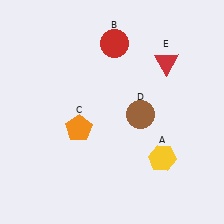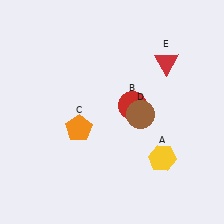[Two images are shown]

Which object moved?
The red circle (B) moved down.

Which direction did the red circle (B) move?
The red circle (B) moved down.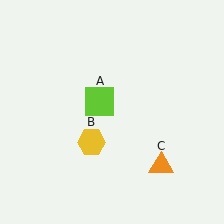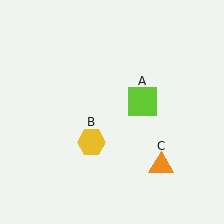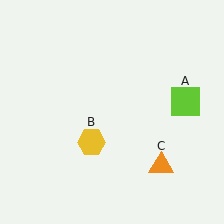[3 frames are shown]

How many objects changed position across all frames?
1 object changed position: lime square (object A).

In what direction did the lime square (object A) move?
The lime square (object A) moved right.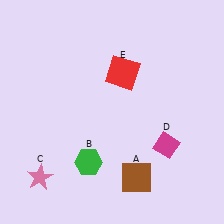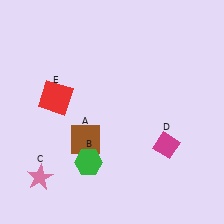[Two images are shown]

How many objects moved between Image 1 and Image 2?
2 objects moved between the two images.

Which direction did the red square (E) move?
The red square (E) moved left.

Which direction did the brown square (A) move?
The brown square (A) moved left.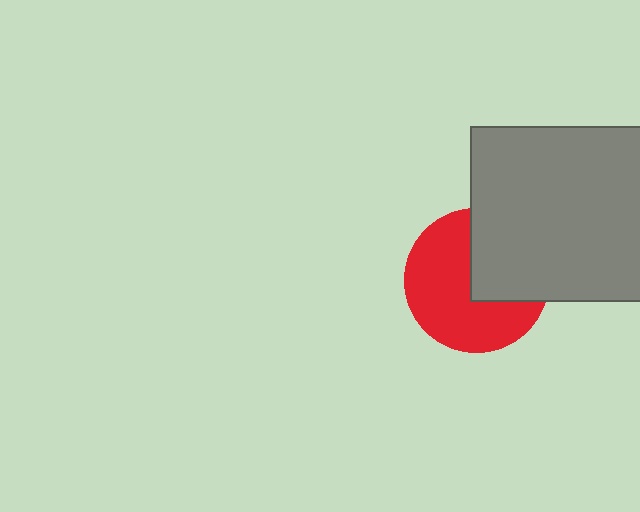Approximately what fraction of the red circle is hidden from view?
Roughly 38% of the red circle is hidden behind the gray square.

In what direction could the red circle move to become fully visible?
The red circle could move toward the lower-left. That would shift it out from behind the gray square entirely.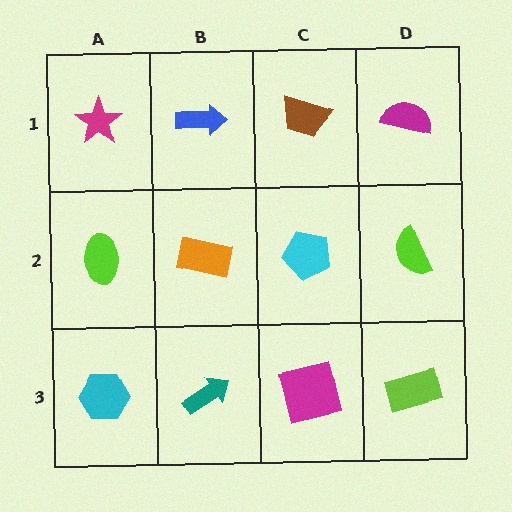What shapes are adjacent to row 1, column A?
A lime ellipse (row 2, column A), a blue arrow (row 1, column B).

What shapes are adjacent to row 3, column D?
A lime semicircle (row 2, column D), a magenta square (row 3, column C).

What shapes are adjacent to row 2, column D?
A magenta semicircle (row 1, column D), a lime rectangle (row 3, column D), a cyan pentagon (row 2, column C).